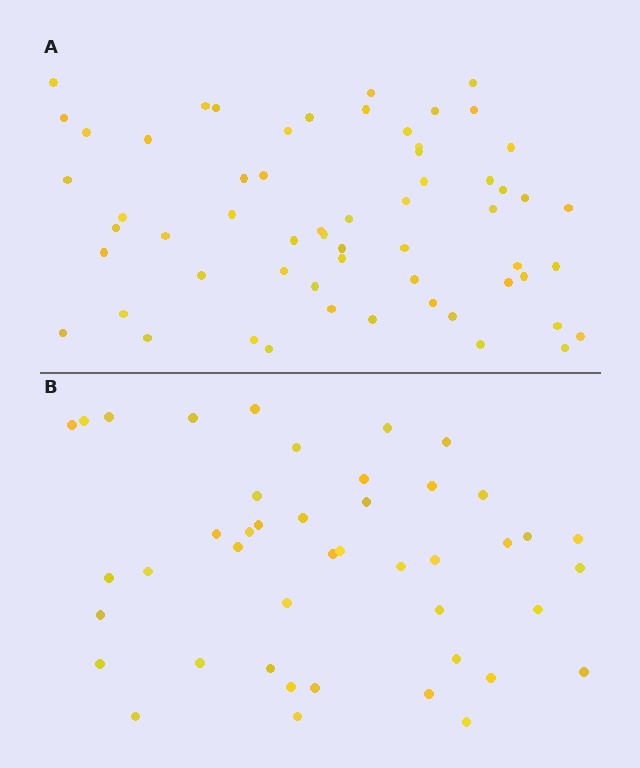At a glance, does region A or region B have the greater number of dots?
Region A (the top region) has more dots.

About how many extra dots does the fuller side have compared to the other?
Region A has approximately 15 more dots than region B.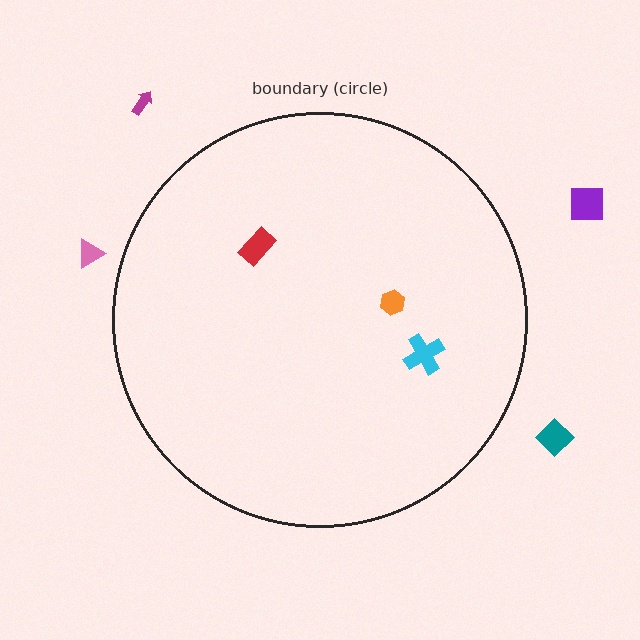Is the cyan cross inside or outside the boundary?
Inside.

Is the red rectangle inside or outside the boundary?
Inside.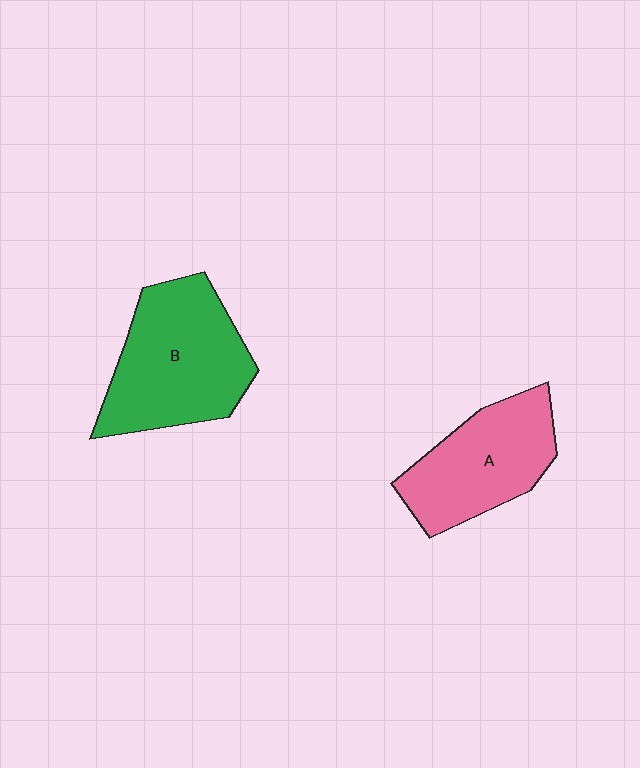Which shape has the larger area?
Shape B (green).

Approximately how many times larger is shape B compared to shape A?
Approximately 1.2 times.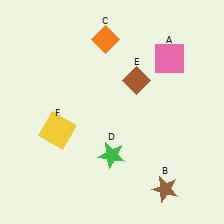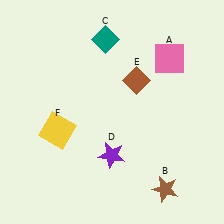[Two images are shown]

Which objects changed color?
C changed from orange to teal. D changed from green to purple.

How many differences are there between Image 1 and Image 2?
There are 2 differences between the two images.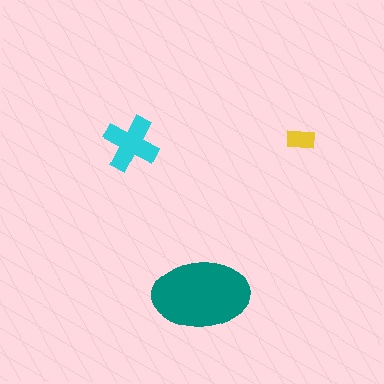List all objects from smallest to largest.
The yellow rectangle, the cyan cross, the teal ellipse.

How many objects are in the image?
There are 3 objects in the image.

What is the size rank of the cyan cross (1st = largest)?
2nd.